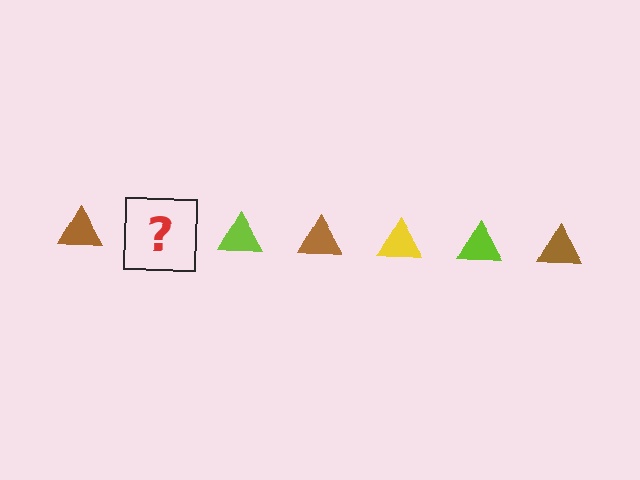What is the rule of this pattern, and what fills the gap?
The rule is that the pattern cycles through brown, yellow, lime triangles. The gap should be filled with a yellow triangle.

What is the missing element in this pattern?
The missing element is a yellow triangle.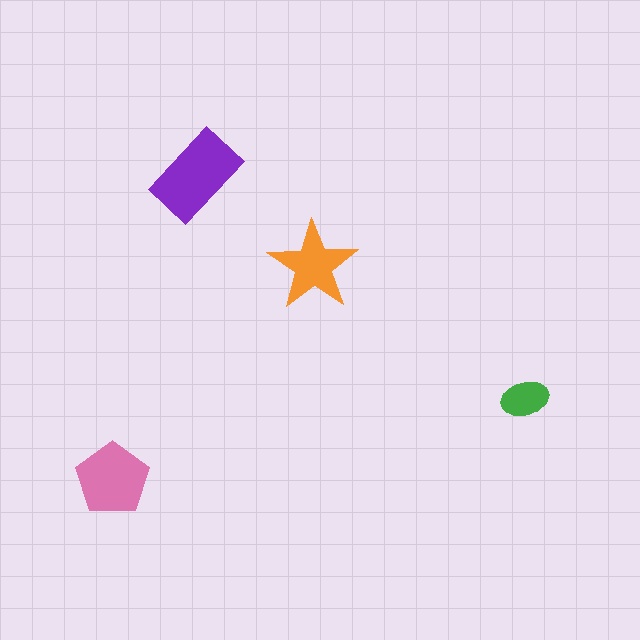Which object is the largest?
The purple rectangle.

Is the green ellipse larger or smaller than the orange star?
Smaller.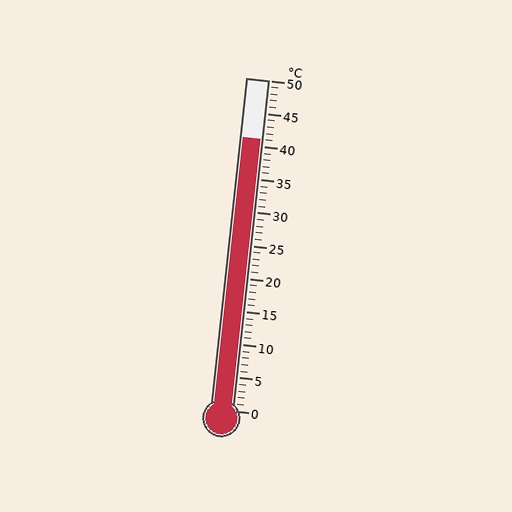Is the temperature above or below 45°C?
The temperature is below 45°C.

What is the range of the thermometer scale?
The thermometer scale ranges from 0°C to 50°C.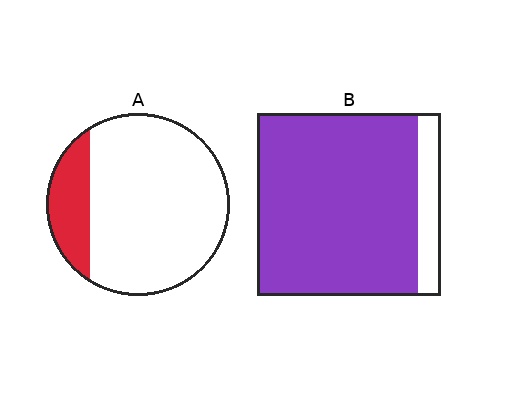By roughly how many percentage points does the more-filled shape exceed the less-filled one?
By roughly 70 percentage points (B over A).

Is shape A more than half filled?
No.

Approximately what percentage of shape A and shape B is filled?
A is approximately 20% and B is approximately 90%.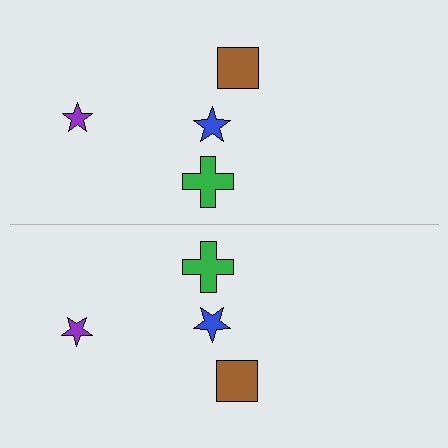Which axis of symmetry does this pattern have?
The pattern has a horizontal axis of symmetry running through the center of the image.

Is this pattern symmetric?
Yes, this pattern has bilateral (reflection) symmetry.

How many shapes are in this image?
There are 8 shapes in this image.